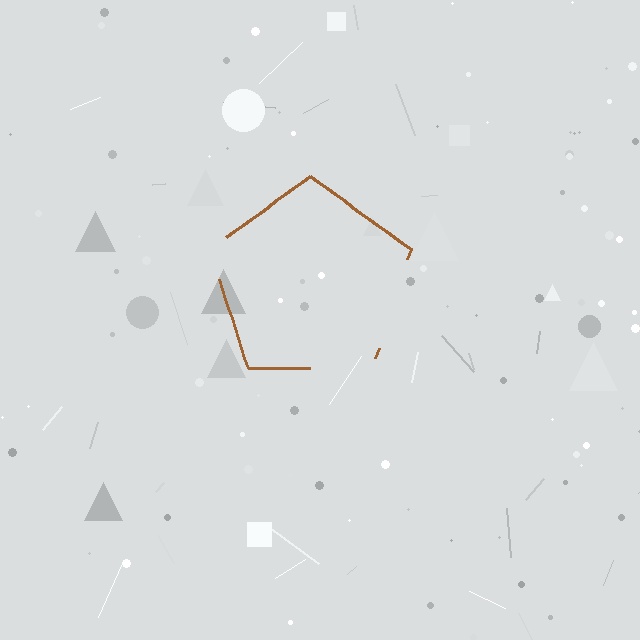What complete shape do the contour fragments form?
The contour fragments form a pentagon.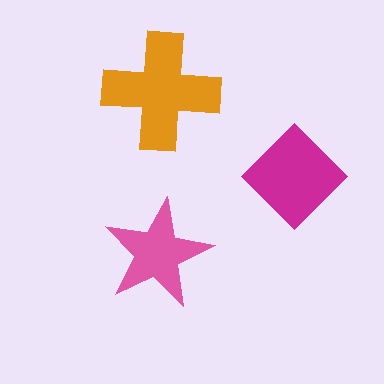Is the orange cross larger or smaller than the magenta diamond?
Larger.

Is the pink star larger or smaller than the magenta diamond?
Smaller.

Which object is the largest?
The orange cross.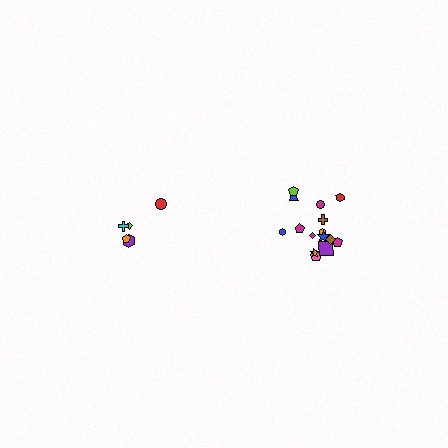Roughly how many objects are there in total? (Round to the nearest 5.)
Roughly 20 objects in total.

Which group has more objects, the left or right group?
The right group.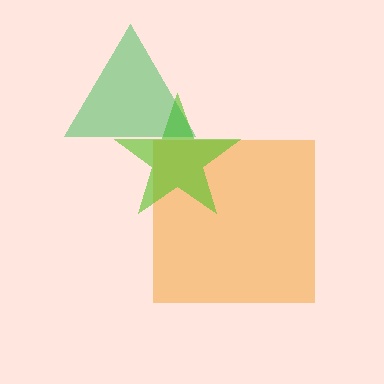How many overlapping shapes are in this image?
There are 3 overlapping shapes in the image.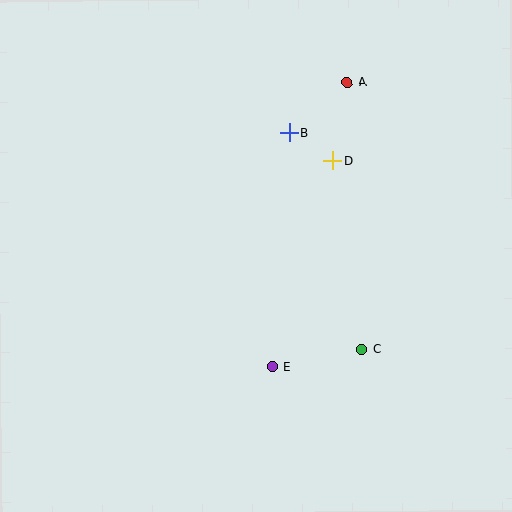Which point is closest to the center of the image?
Point E at (272, 366) is closest to the center.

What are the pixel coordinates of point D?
Point D is at (333, 161).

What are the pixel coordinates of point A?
Point A is at (347, 82).